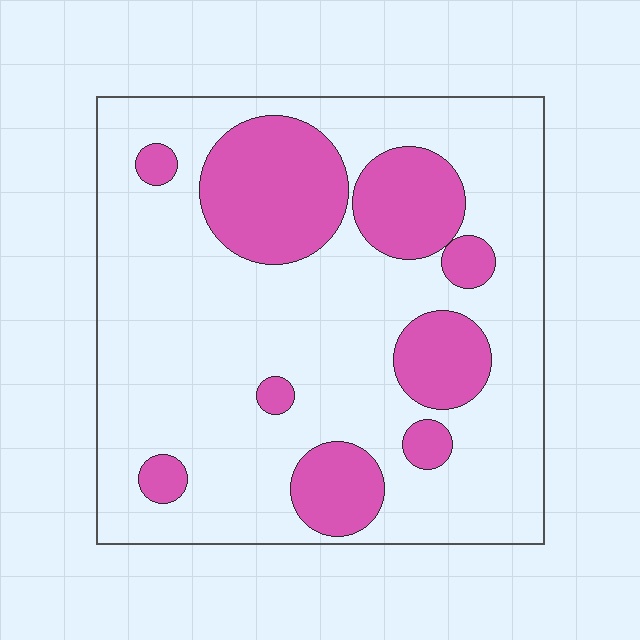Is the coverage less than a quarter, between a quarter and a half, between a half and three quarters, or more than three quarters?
Between a quarter and a half.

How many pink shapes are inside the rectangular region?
9.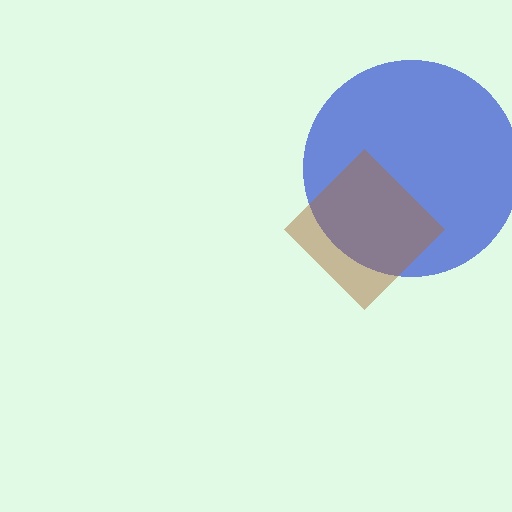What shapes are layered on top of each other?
The layered shapes are: a blue circle, a brown diamond.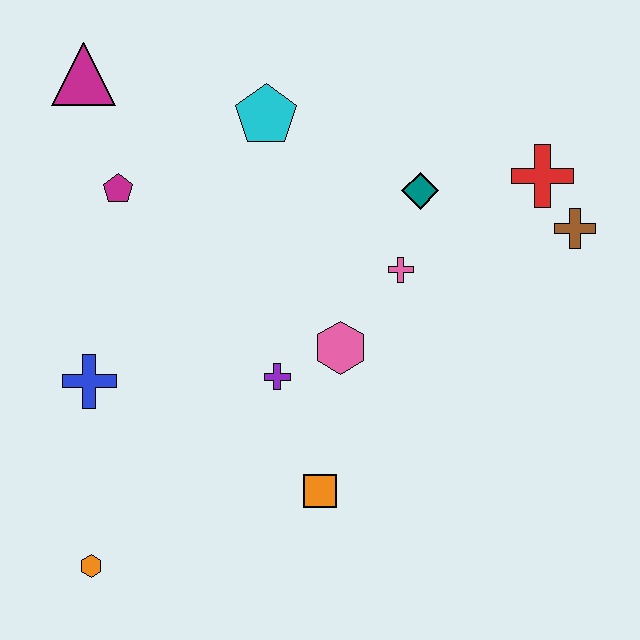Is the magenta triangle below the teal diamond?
No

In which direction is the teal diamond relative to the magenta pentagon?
The teal diamond is to the right of the magenta pentagon.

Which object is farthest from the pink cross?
The orange hexagon is farthest from the pink cross.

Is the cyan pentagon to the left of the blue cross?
No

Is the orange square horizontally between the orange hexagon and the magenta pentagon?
No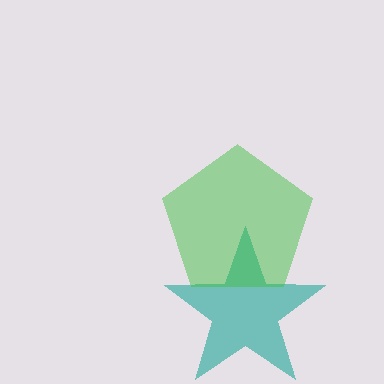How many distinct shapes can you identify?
There are 2 distinct shapes: a teal star, a green pentagon.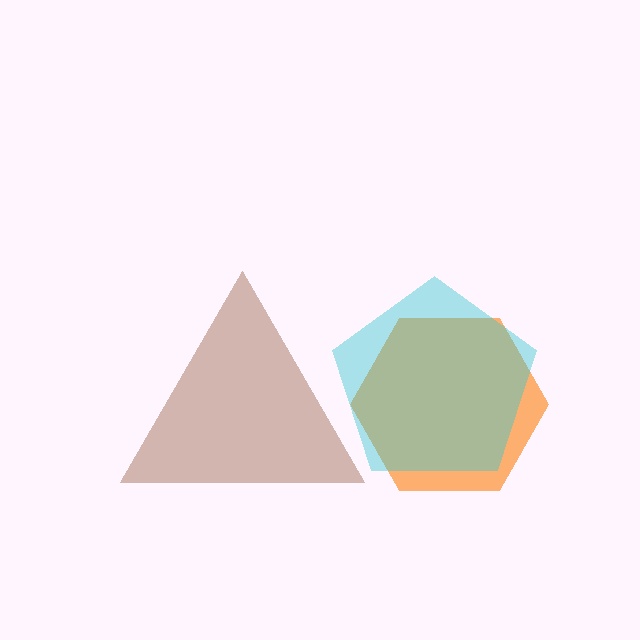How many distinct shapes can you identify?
There are 3 distinct shapes: an orange hexagon, a cyan pentagon, a brown triangle.